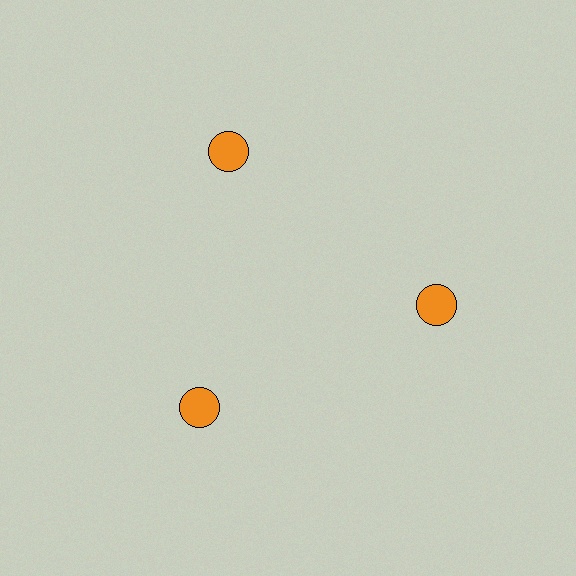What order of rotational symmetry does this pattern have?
This pattern has 3-fold rotational symmetry.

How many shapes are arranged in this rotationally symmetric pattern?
There are 3 shapes, arranged in 3 groups of 1.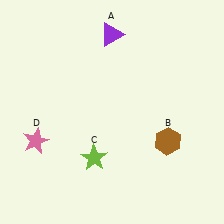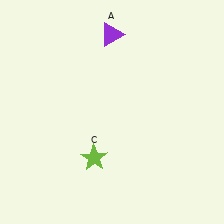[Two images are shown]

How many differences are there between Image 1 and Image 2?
There are 2 differences between the two images.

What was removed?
The brown hexagon (B), the pink star (D) were removed in Image 2.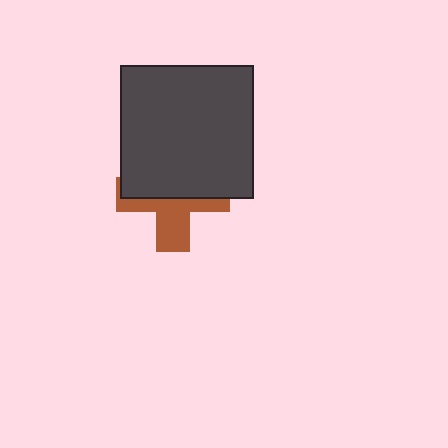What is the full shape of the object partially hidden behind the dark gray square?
The partially hidden object is a brown cross.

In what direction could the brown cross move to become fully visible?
The brown cross could move down. That would shift it out from behind the dark gray square entirely.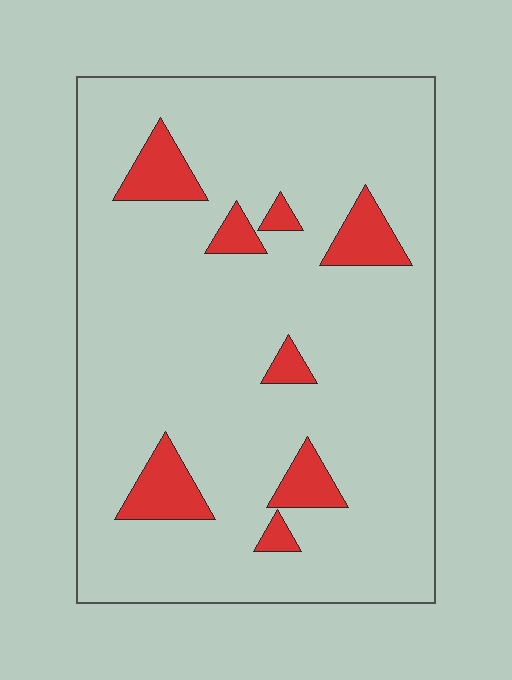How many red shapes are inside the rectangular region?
8.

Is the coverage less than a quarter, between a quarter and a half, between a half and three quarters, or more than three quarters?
Less than a quarter.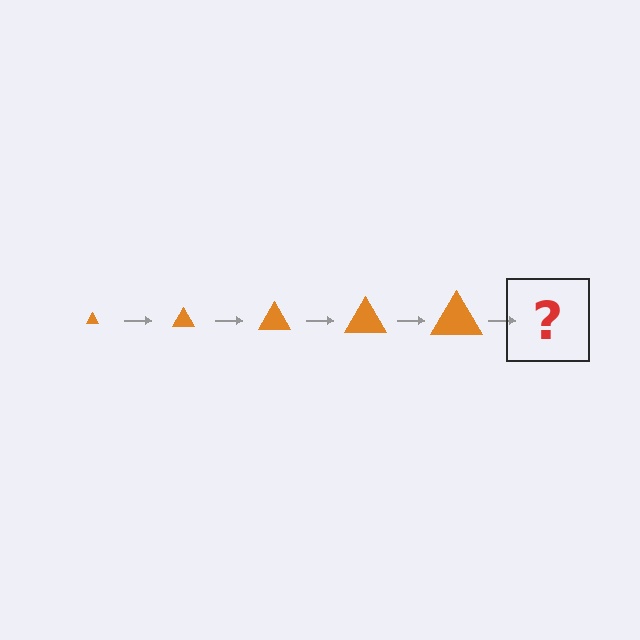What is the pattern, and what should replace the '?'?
The pattern is that the triangle gets progressively larger each step. The '?' should be an orange triangle, larger than the previous one.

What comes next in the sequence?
The next element should be an orange triangle, larger than the previous one.